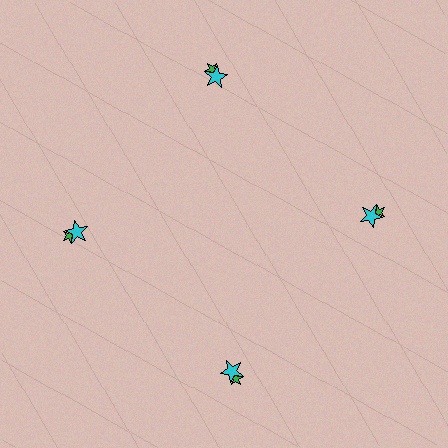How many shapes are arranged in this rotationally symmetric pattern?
There are 8 shapes, arranged in 4 groups of 2.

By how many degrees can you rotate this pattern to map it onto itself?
The pattern maps onto itself every 90 degrees of rotation.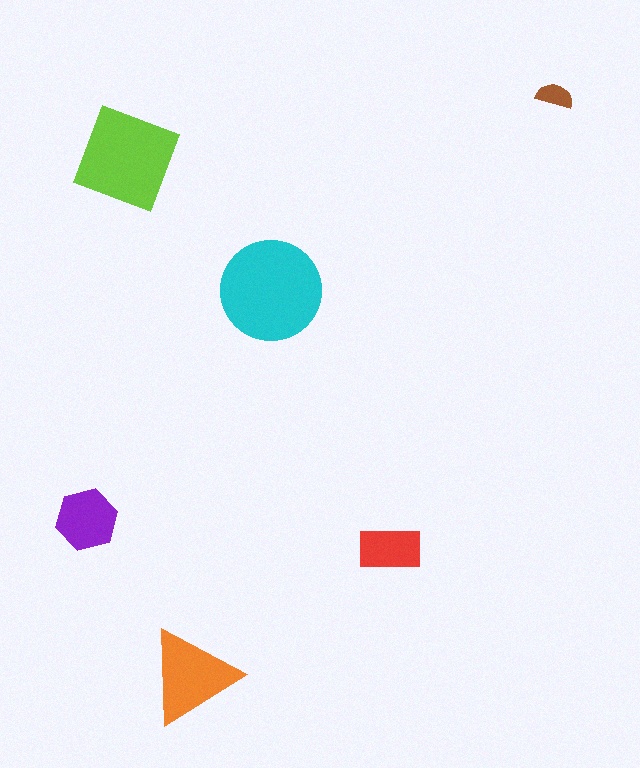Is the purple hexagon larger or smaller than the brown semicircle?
Larger.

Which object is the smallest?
The brown semicircle.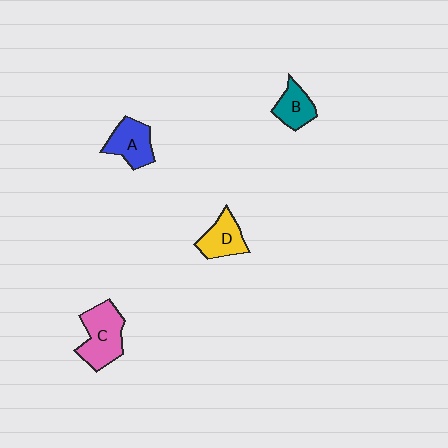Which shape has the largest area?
Shape C (pink).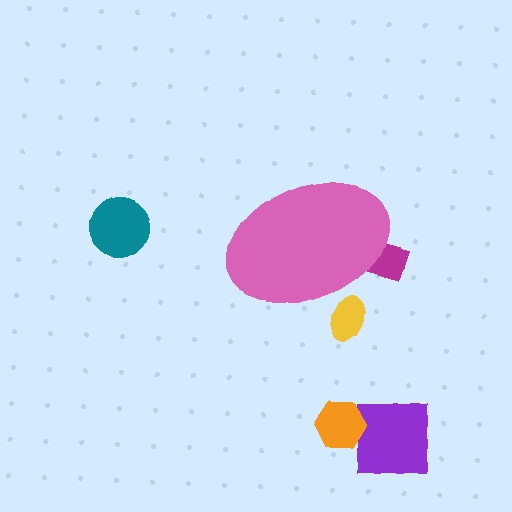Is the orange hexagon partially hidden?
No, the orange hexagon is fully visible.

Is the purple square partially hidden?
No, the purple square is fully visible.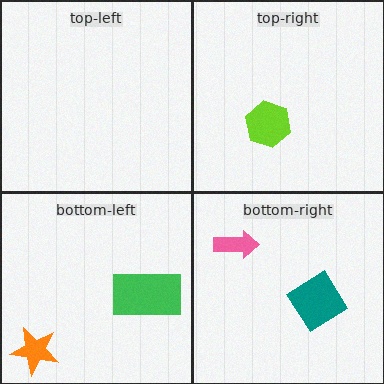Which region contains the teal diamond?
The bottom-right region.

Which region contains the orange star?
The bottom-left region.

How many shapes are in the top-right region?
1.